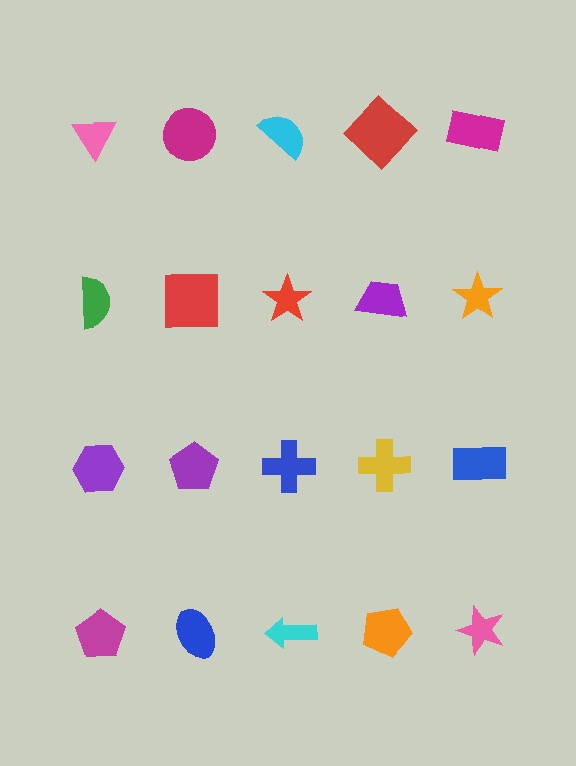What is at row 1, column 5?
A magenta rectangle.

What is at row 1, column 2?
A magenta circle.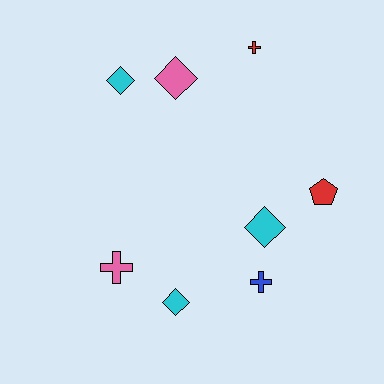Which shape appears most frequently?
Diamond, with 4 objects.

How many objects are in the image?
There are 8 objects.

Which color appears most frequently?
Cyan, with 3 objects.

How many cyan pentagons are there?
There are no cyan pentagons.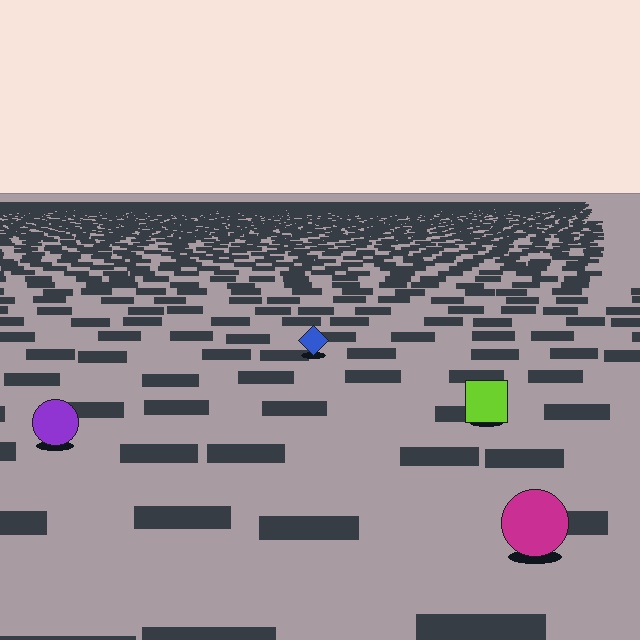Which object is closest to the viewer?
The magenta circle is closest. The texture marks near it are larger and more spread out.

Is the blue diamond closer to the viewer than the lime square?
No. The lime square is closer — you can tell from the texture gradient: the ground texture is coarser near it.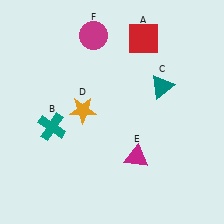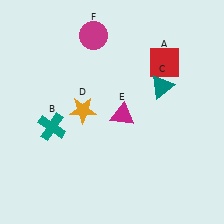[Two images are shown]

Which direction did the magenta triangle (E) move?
The magenta triangle (E) moved up.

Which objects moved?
The objects that moved are: the red square (A), the magenta triangle (E).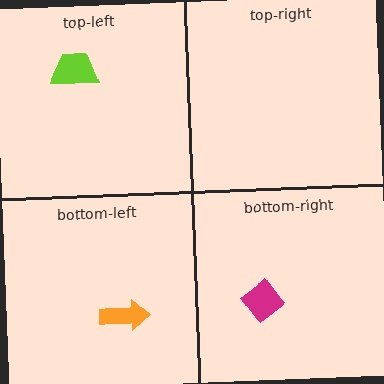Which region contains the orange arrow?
The bottom-left region.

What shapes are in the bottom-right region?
The magenta diamond.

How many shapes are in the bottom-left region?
1.